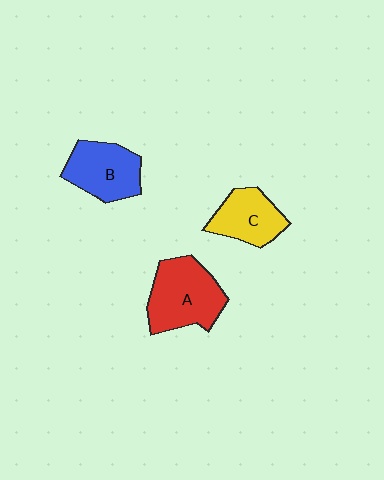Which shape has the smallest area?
Shape C (yellow).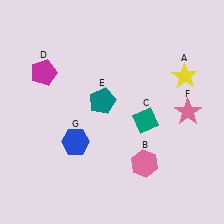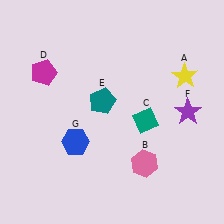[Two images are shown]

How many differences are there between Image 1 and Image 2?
There is 1 difference between the two images.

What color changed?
The star (F) changed from pink in Image 1 to purple in Image 2.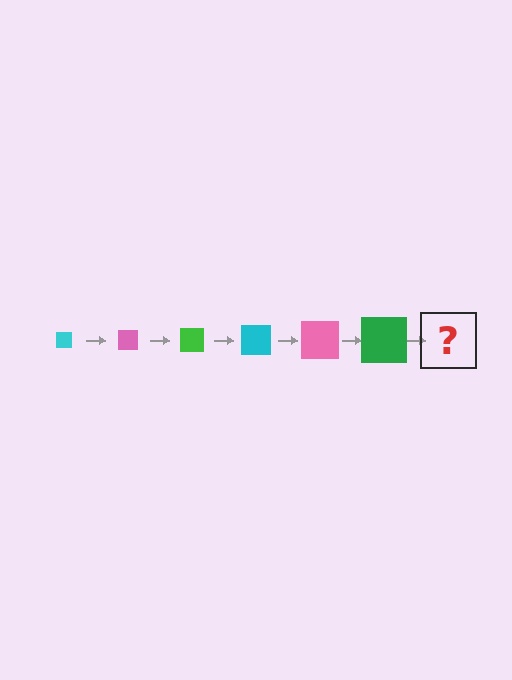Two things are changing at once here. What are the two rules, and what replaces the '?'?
The two rules are that the square grows larger each step and the color cycles through cyan, pink, and green. The '?' should be a cyan square, larger than the previous one.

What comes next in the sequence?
The next element should be a cyan square, larger than the previous one.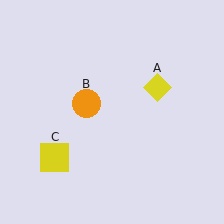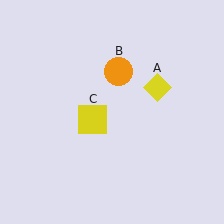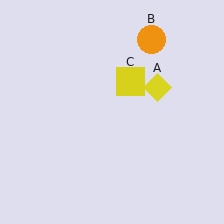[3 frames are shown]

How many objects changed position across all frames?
2 objects changed position: orange circle (object B), yellow square (object C).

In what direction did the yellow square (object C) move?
The yellow square (object C) moved up and to the right.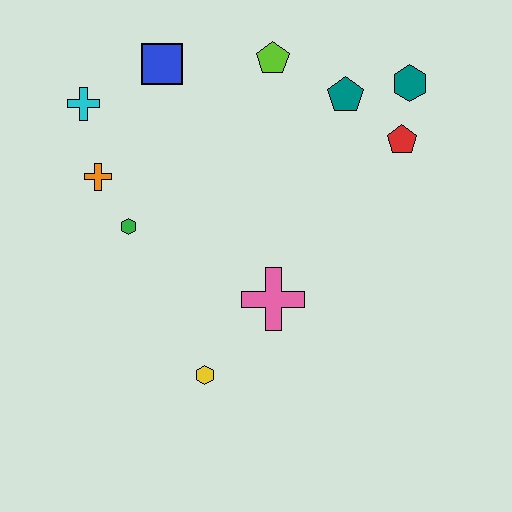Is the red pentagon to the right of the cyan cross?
Yes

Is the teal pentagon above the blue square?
No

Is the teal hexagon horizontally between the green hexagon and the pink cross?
No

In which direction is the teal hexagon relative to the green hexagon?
The teal hexagon is to the right of the green hexagon.